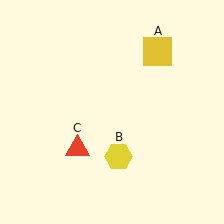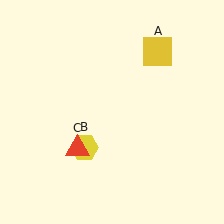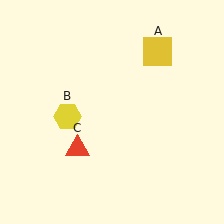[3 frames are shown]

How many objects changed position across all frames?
1 object changed position: yellow hexagon (object B).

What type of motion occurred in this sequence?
The yellow hexagon (object B) rotated clockwise around the center of the scene.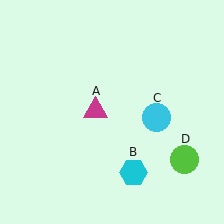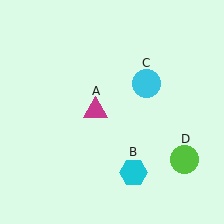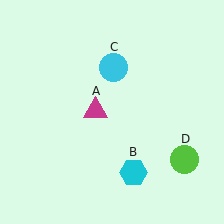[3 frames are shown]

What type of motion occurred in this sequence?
The cyan circle (object C) rotated counterclockwise around the center of the scene.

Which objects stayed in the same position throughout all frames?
Magenta triangle (object A) and cyan hexagon (object B) and lime circle (object D) remained stationary.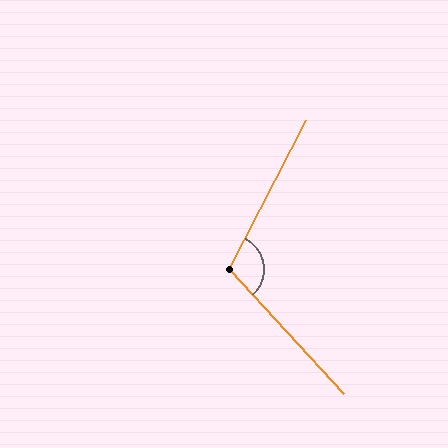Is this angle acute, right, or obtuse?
It is obtuse.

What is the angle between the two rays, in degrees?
Approximately 110 degrees.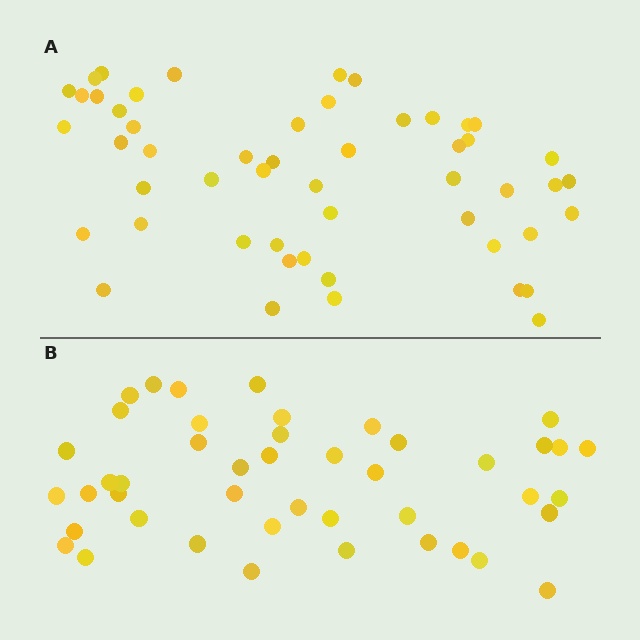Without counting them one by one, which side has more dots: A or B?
Region A (the top region) has more dots.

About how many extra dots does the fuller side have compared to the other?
Region A has roughly 8 or so more dots than region B.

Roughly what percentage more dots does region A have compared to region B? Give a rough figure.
About 15% more.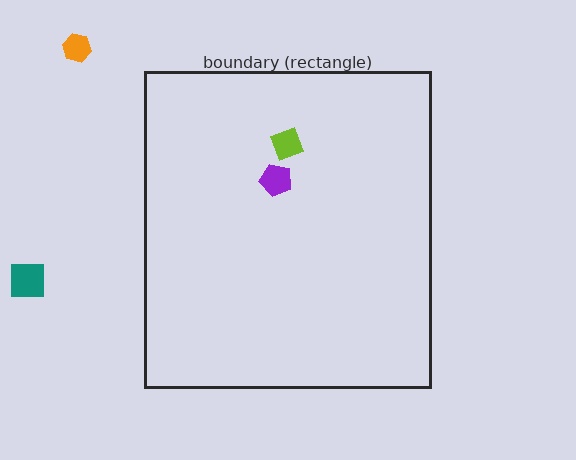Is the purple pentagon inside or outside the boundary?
Inside.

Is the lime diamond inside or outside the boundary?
Inside.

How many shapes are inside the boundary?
2 inside, 2 outside.